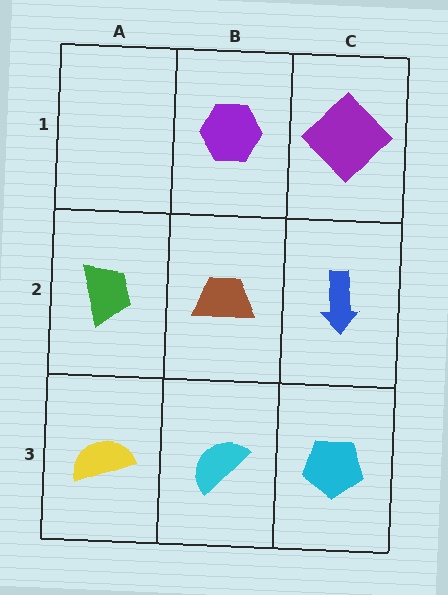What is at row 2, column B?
A brown trapezoid.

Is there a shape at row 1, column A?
No, that cell is empty.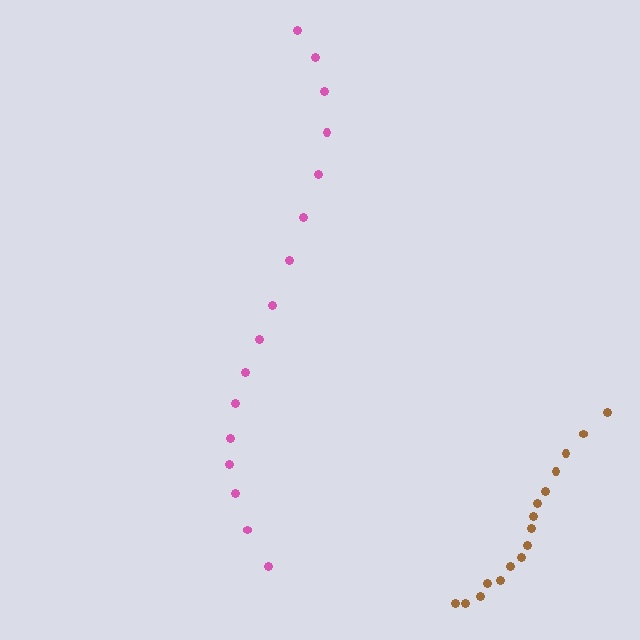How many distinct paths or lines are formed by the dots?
There are 2 distinct paths.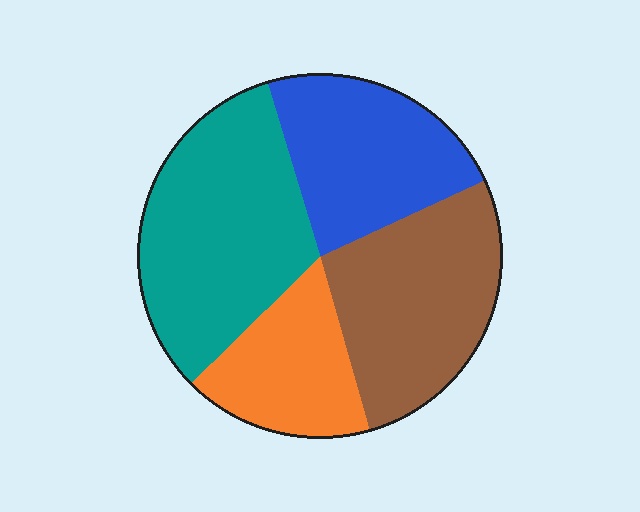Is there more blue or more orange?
Blue.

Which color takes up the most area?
Teal, at roughly 35%.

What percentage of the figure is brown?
Brown takes up about one quarter (1/4) of the figure.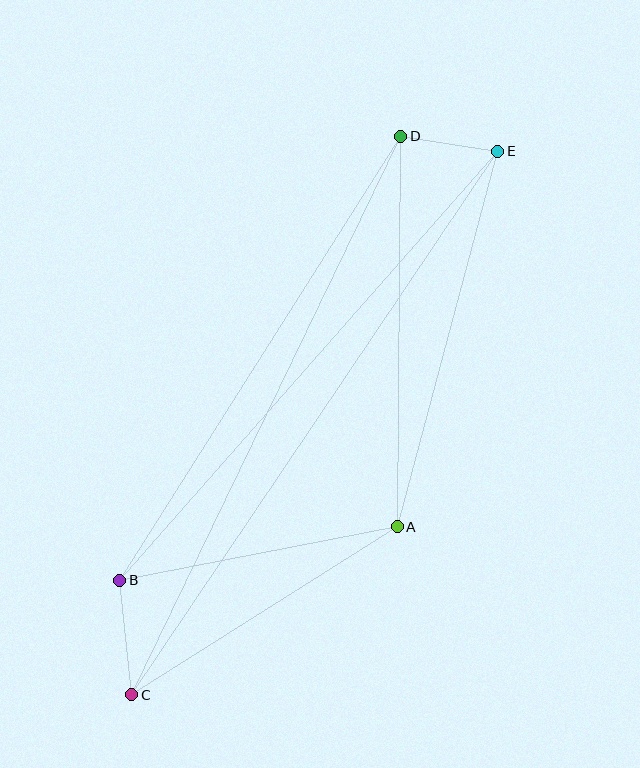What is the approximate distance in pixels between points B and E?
The distance between B and E is approximately 572 pixels.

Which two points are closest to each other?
Points D and E are closest to each other.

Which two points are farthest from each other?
Points C and E are farthest from each other.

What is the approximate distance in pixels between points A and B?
The distance between A and B is approximately 283 pixels.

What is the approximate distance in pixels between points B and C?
The distance between B and C is approximately 115 pixels.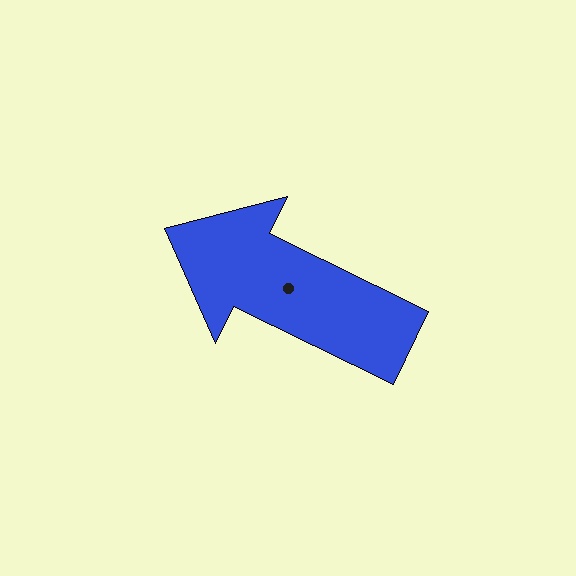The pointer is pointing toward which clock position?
Roughly 10 o'clock.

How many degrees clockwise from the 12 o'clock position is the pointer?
Approximately 296 degrees.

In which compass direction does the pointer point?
Northwest.